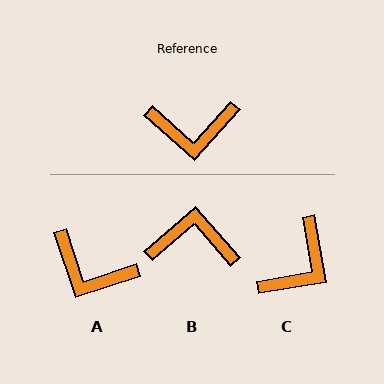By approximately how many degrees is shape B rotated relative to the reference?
Approximately 173 degrees counter-clockwise.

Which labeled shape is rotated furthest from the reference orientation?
B, about 173 degrees away.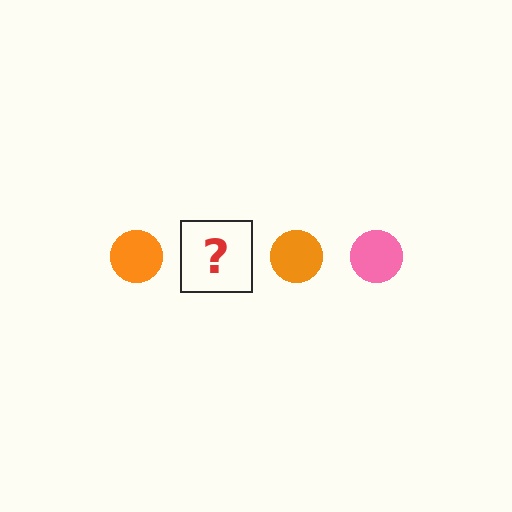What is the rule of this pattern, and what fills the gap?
The rule is that the pattern cycles through orange, pink circles. The gap should be filled with a pink circle.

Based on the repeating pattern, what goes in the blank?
The blank should be a pink circle.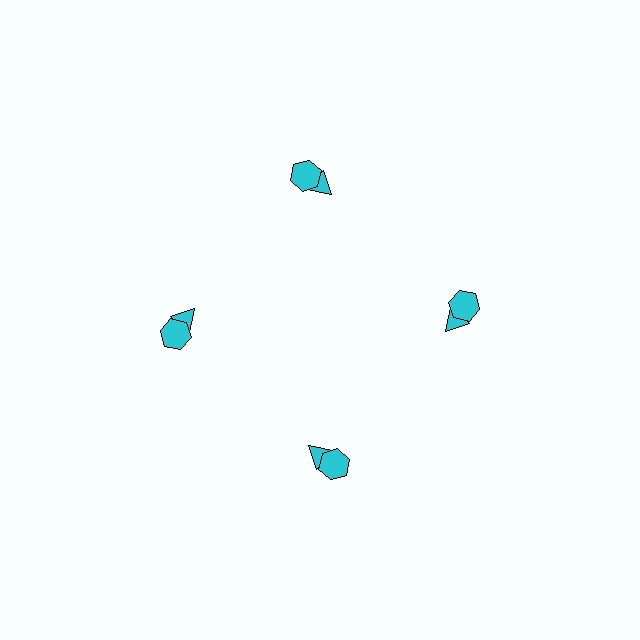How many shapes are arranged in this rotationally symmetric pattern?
There are 8 shapes, arranged in 4 groups of 2.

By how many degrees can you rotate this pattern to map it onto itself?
The pattern maps onto itself every 90 degrees of rotation.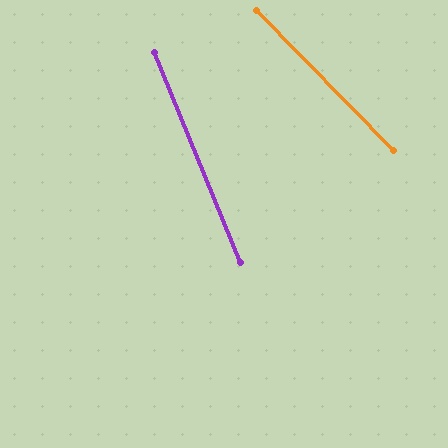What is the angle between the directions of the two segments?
Approximately 22 degrees.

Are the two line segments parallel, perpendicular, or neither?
Neither parallel nor perpendicular — they differ by about 22°.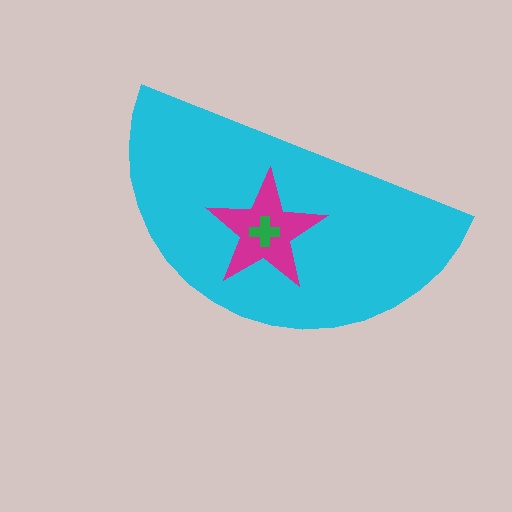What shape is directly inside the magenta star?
The green cross.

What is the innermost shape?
The green cross.